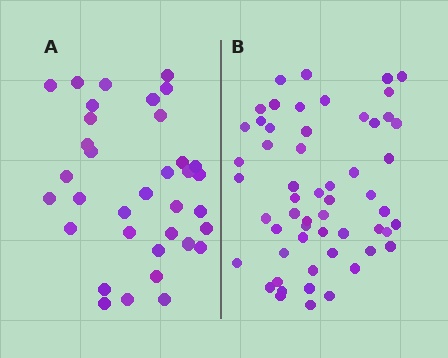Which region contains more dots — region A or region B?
Region B (the right region) has more dots.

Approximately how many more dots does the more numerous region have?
Region B has approximately 20 more dots than region A.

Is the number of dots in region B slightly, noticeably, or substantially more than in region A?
Region B has substantially more. The ratio is roughly 1.6 to 1.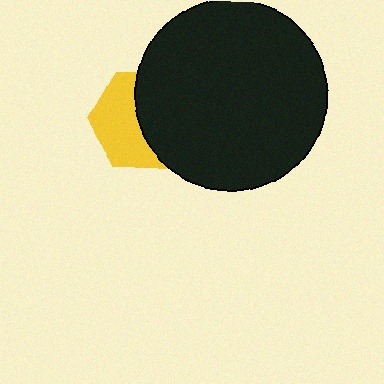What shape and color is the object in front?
The object in front is a black circle.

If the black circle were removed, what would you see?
You would see the complete yellow hexagon.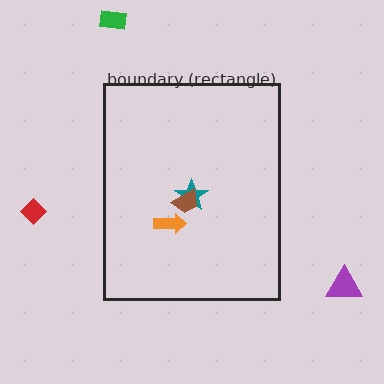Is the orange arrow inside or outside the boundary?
Inside.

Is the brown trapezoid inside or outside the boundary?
Inside.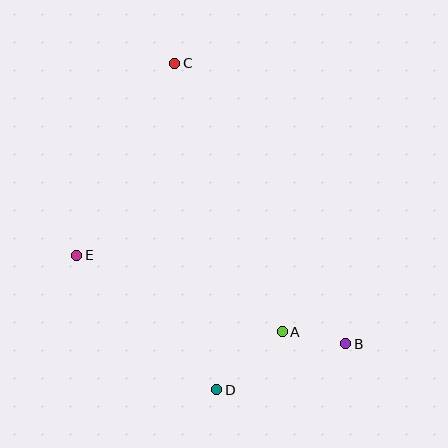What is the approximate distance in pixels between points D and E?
The distance between D and E is approximately 194 pixels.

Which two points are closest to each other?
Points A and B are closest to each other.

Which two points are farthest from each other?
Points C and D are farthest from each other.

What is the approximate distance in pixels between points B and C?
The distance between B and C is approximately 329 pixels.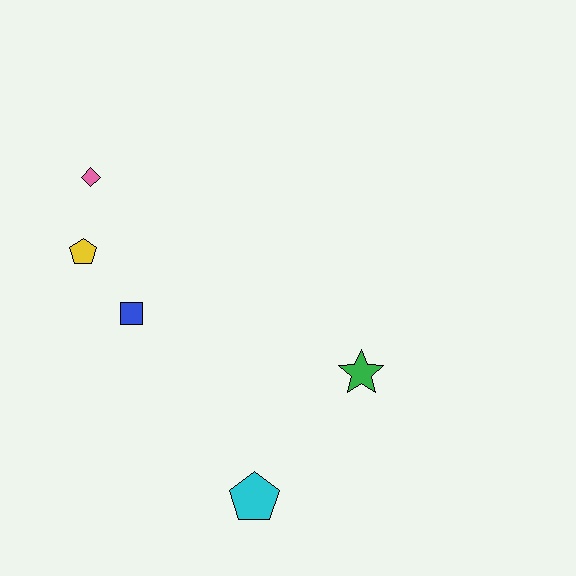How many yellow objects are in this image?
There is 1 yellow object.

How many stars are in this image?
There is 1 star.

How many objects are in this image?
There are 5 objects.